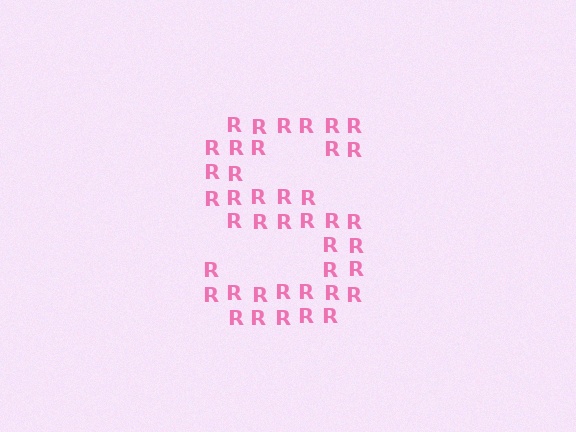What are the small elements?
The small elements are letter R's.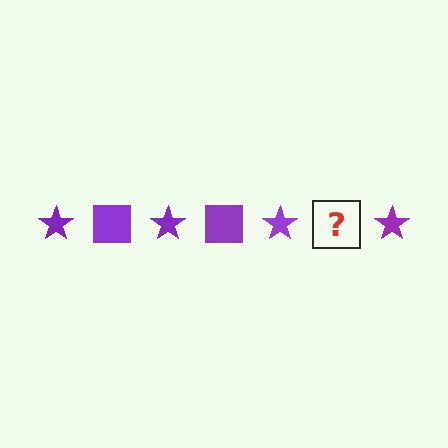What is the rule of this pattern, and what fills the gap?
The rule is that the pattern cycles through star, square shapes in purple. The gap should be filled with a purple square.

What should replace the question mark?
The question mark should be replaced with a purple square.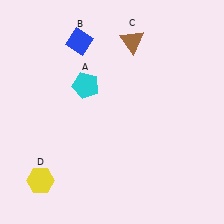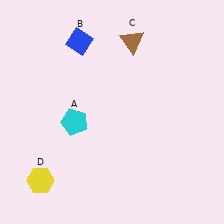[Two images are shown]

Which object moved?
The cyan pentagon (A) moved down.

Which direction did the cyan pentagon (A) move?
The cyan pentagon (A) moved down.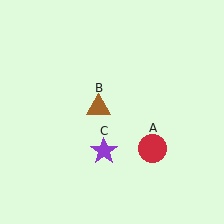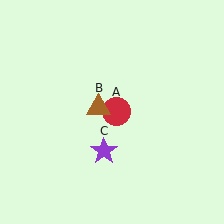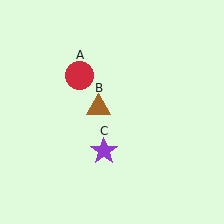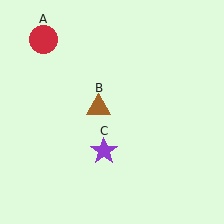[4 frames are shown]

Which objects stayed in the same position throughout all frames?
Brown triangle (object B) and purple star (object C) remained stationary.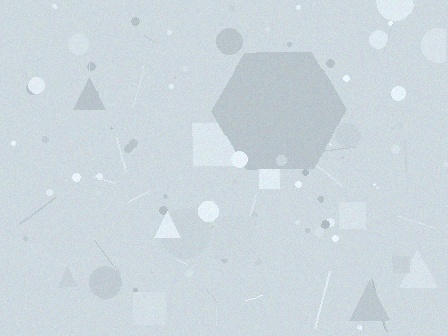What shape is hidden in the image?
A hexagon is hidden in the image.